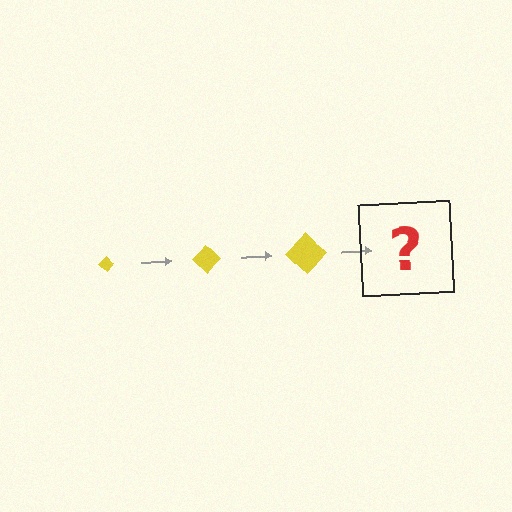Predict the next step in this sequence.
The next step is a yellow diamond, larger than the previous one.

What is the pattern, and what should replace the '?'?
The pattern is that the diamond gets progressively larger each step. The '?' should be a yellow diamond, larger than the previous one.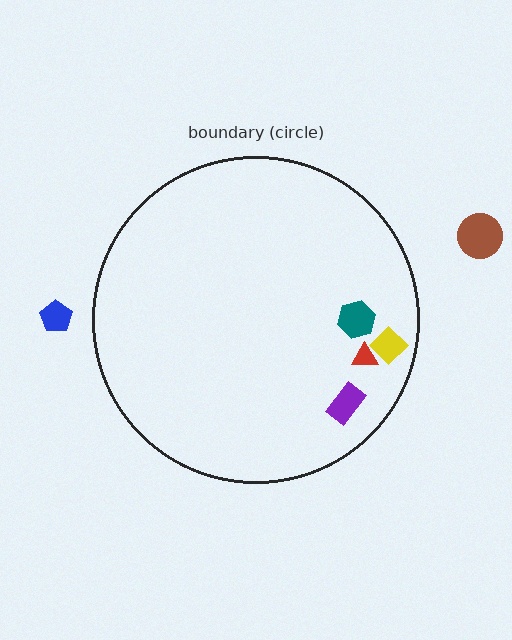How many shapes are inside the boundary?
4 inside, 2 outside.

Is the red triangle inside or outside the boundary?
Inside.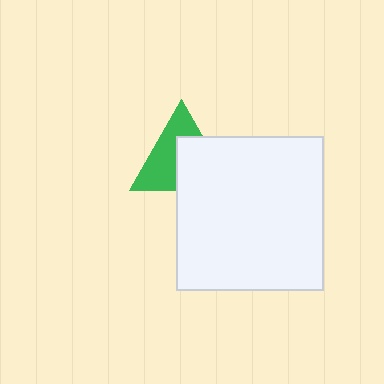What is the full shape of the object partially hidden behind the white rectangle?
The partially hidden object is a green triangle.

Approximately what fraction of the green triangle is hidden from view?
Roughly 49% of the green triangle is hidden behind the white rectangle.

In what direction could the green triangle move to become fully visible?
The green triangle could move toward the upper-left. That would shift it out from behind the white rectangle entirely.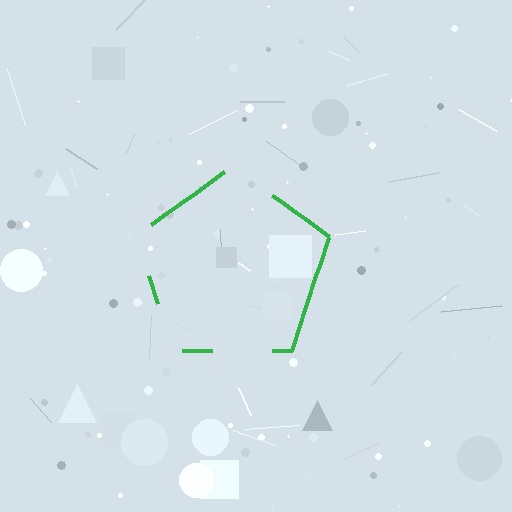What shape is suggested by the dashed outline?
The dashed outline suggests a pentagon.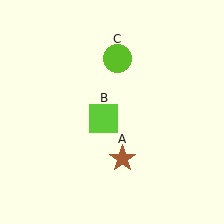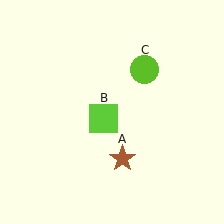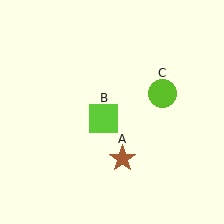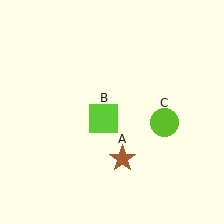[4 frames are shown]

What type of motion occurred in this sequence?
The lime circle (object C) rotated clockwise around the center of the scene.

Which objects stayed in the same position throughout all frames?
Brown star (object A) and lime square (object B) remained stationary.